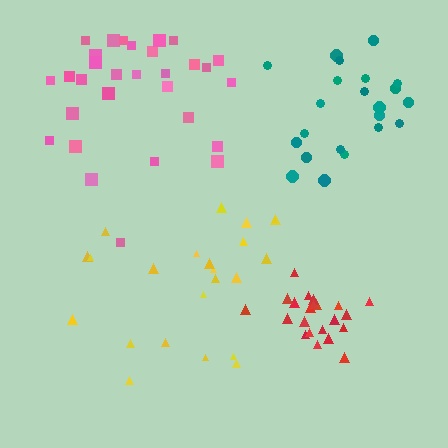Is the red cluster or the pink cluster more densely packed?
Red.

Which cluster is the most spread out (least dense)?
Pink.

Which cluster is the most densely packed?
Red.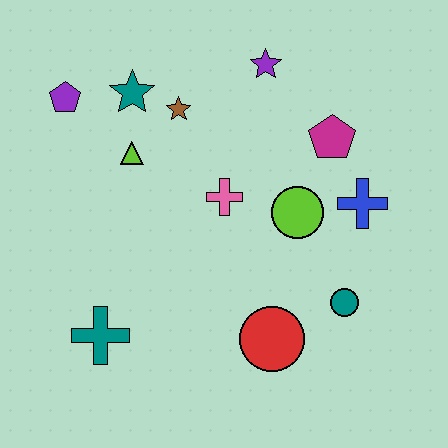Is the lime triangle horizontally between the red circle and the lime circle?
No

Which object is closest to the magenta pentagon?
The blue cross is closest to the magenta pentagon.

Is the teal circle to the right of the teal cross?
Yes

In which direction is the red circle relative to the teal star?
The red circle is below the teal star.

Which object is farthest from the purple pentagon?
The teal circle is farthest from the purple pentagon.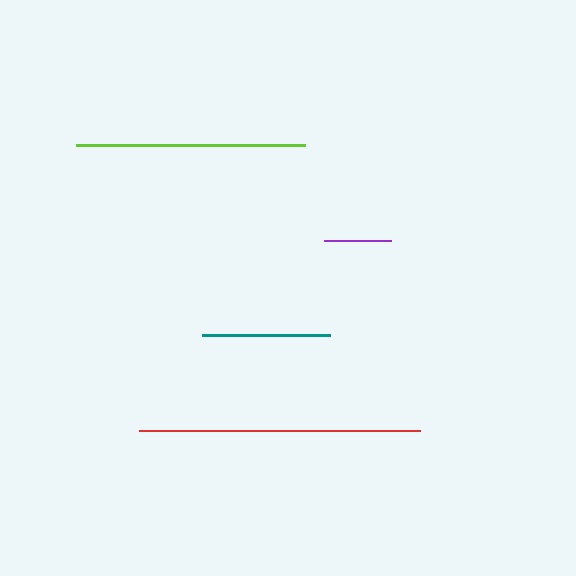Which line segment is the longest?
The red line is the longest at approximately 281 pixels.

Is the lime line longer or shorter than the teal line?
The lime line is longer than the teal line.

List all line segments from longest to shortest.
From longest to shortest: red, lime, teal, purple.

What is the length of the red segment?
The red segment is approximately 281 pixels long.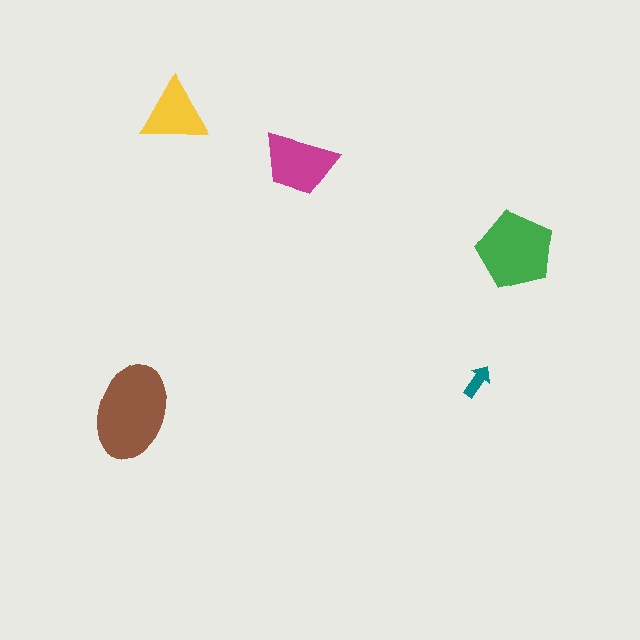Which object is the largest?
The brown ellipse.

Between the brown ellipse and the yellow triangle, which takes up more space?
The brown ellipse.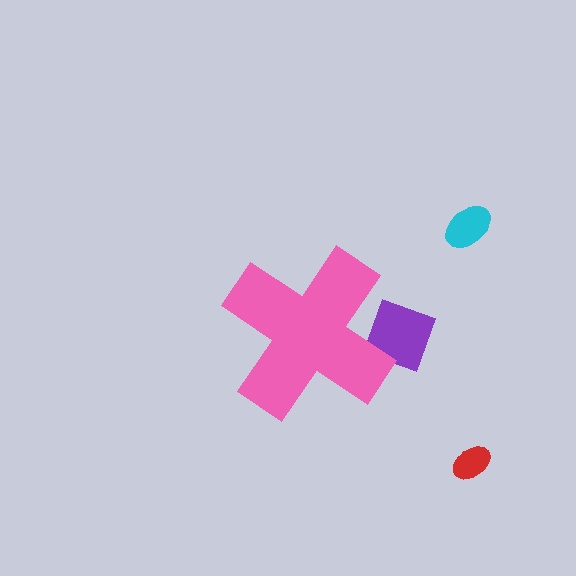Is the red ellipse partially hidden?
No, the red ellipse is fully visible.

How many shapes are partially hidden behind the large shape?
1 shape is partially hidden.